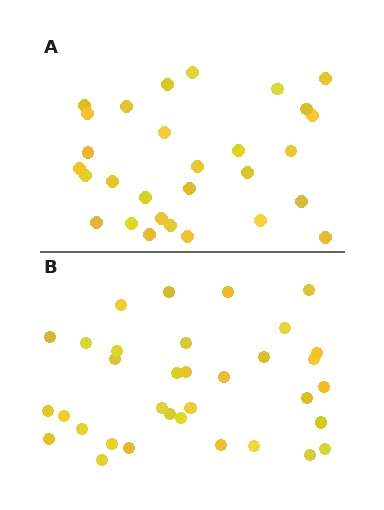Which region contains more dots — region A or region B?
Region B (the bottom region) has more dots.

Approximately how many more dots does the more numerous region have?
Region B has about 5 more dots than region A.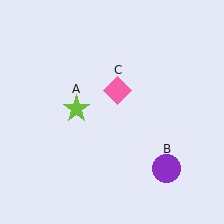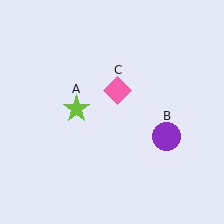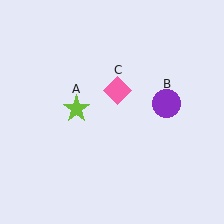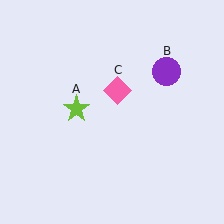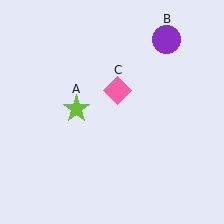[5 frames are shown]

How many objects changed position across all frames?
1 object changed position: purple circle (object B).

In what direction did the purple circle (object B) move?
The purple circle (object B) moved up.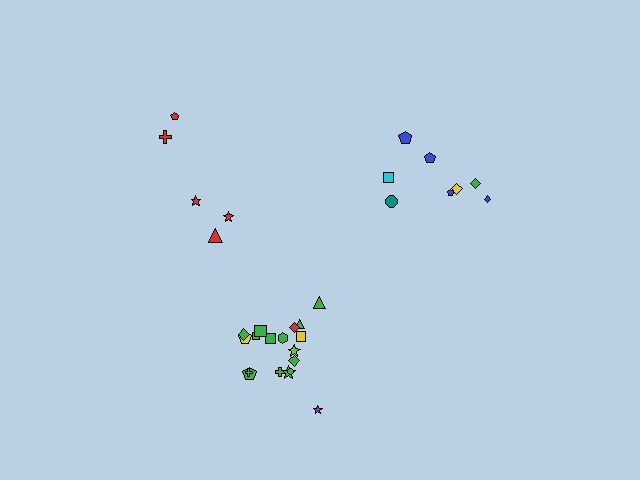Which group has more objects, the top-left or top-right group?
The top-right group.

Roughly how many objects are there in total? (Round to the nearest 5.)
Roughly 30 objects in total.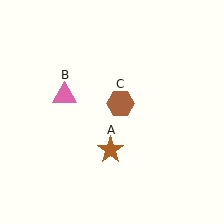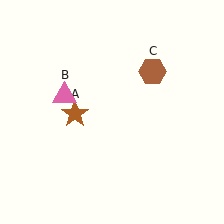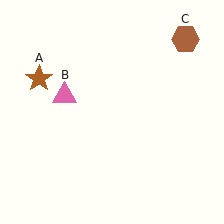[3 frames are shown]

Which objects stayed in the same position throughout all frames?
Pink triangle (object B) remained stationary.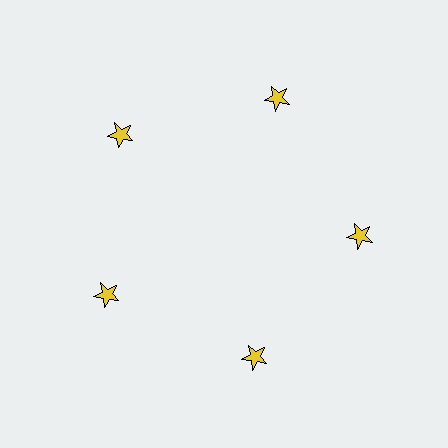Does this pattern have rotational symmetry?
Yes, this pattern has 5-fold rotational symmetry. It looks the same after rotating 72 degrees around the center.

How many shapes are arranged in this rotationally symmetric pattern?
There are 5 shapes, arranged in 5 groups of 1.